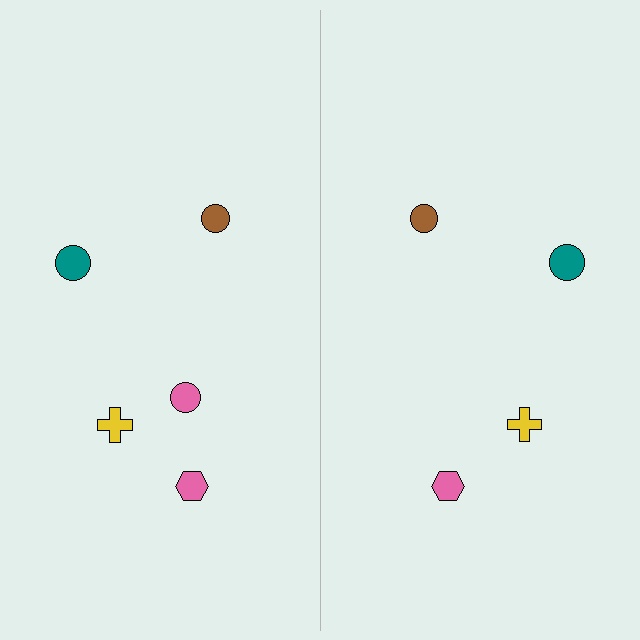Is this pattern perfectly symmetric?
No, the pattern is not perfectly symmetric. A pink circle is missing from the right side.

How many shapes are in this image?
There are 9 shapes in this image.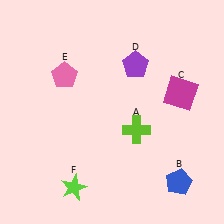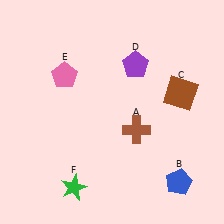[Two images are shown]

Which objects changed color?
A changed from lime to brown. C changed from magenta to brown. F changed from lime to green.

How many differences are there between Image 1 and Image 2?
There are 3 differences between the two images.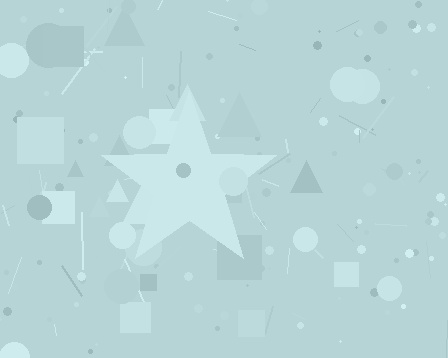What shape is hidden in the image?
A star is hidden in the image.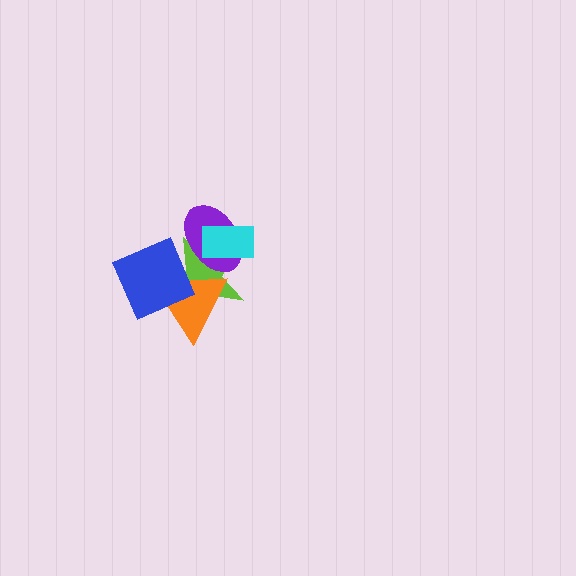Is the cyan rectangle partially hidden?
No, no other shape covers it.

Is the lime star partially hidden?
Yes, it is partially covered by another shape.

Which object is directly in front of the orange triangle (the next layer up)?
The purple ellipse is directly in front of the orange triangle.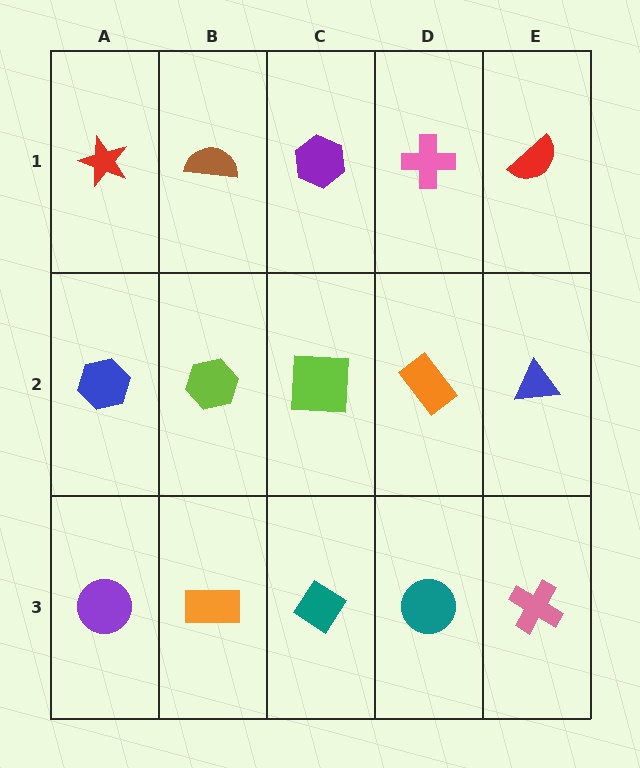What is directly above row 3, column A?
A blue hexagon.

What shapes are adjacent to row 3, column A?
A blue hexagon (row 2, column A), an orange rectangle (row 3, column B).